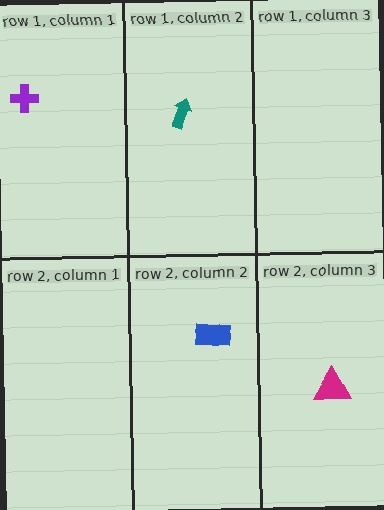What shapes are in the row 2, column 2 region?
The blue rectangle.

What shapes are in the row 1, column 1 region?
The purple cross.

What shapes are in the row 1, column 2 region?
The teal arrow.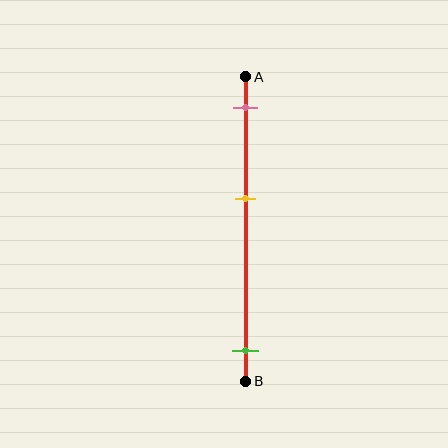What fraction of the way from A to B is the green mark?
The green mark is approximately 90% (0.9) of the way from A to B.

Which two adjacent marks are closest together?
The pink and yellow marks are the closest adjacent pair.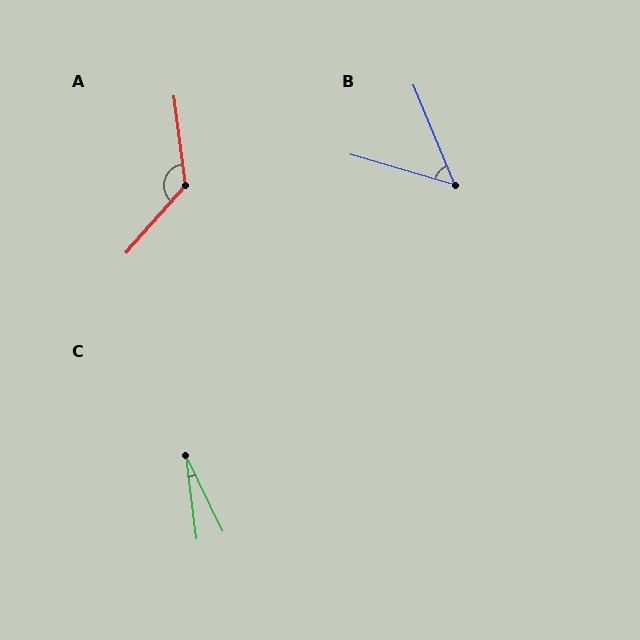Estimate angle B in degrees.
Approximately 51 degrees.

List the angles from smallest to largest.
C (19°), B (51°), A (131°).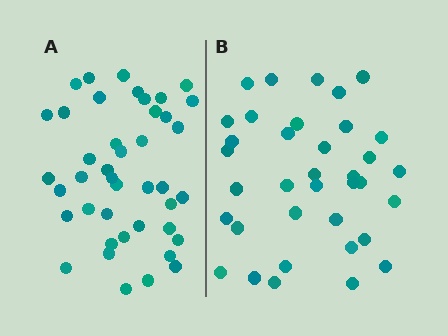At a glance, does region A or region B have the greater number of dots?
Region A (the left region) has more dots.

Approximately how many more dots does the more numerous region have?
Region A has about 6 more dots than region B.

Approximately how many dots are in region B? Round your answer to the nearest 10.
About 40 dots. (The exact count is 36, which rounds to 40.)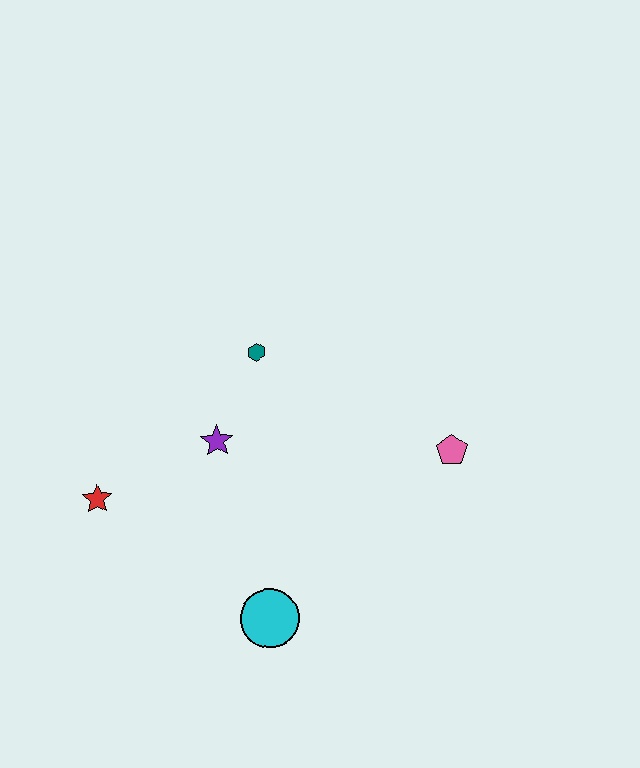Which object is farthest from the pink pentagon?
The red star is farthest from the pink pentagon.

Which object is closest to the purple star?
The teal hexagon is closest to the purple star.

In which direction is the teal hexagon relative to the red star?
The teal hexagon is to the right of the red star.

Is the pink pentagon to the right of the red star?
Yes